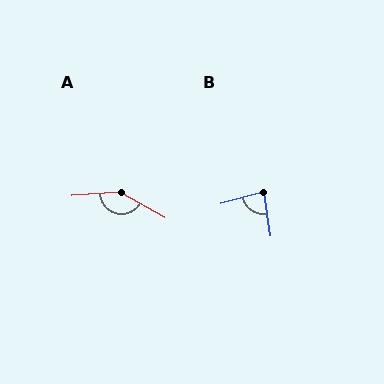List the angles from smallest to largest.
B (84°), A (146°).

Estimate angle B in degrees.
Approximately 84 degrees.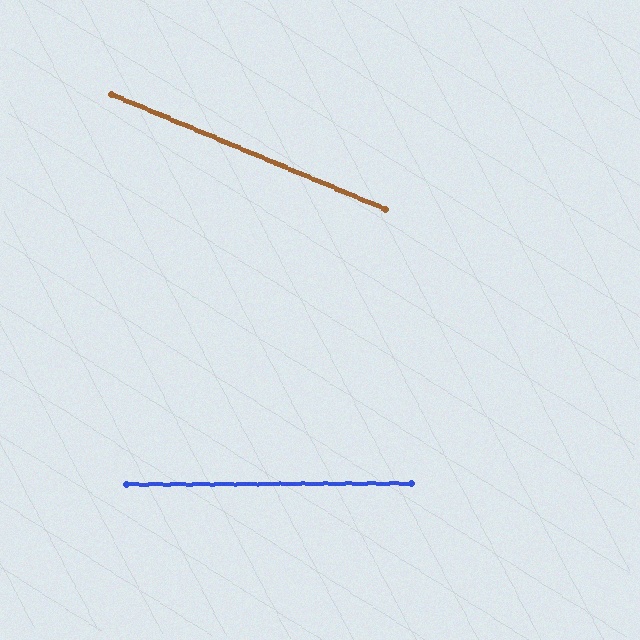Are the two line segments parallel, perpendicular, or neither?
Neither parallel nor perpendicular — they differ by about 23°.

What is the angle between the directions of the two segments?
Approximately 23 degrees.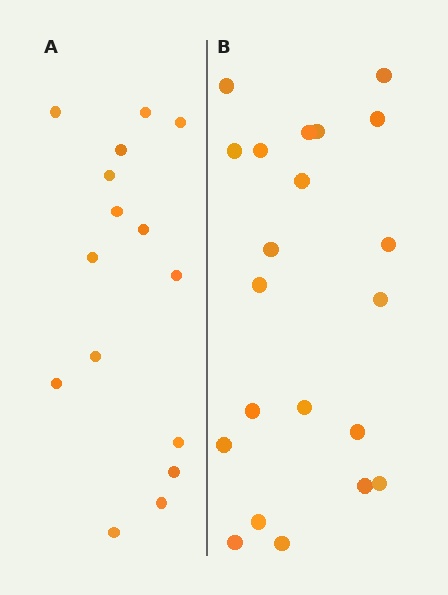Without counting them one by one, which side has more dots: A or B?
Region B (the right region) has more dots.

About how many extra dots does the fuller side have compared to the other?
Region B has about 6 more dots than region A.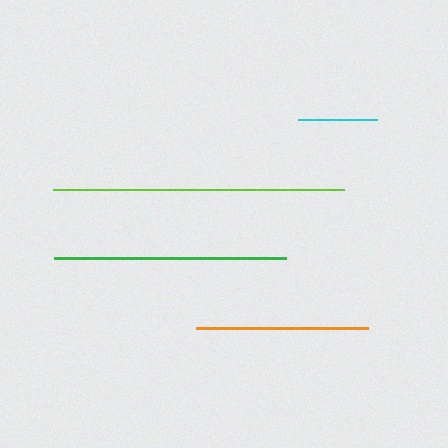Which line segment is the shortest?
The cyan line is the shortest at approximately 78 pixels.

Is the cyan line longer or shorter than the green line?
The green line is longer than the cyan line.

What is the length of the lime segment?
The lime segment is approximately 291 pixels long.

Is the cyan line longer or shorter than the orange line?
The orange line is longer than the cyan line.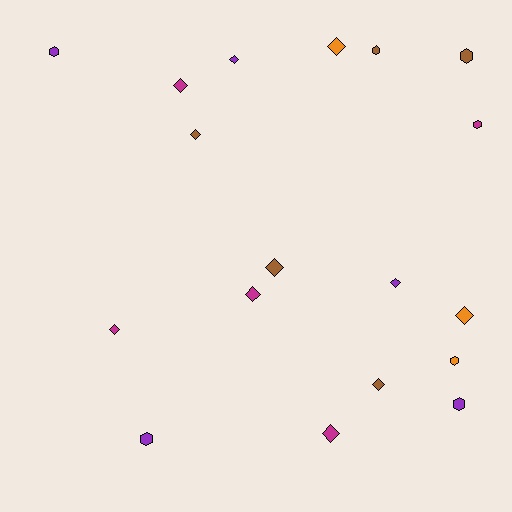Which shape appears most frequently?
Diamond, with 11 objects.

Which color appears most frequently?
Magenta, with 5 objects.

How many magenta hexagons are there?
There is 1 magenta hexagon.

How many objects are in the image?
There are 18 objects.